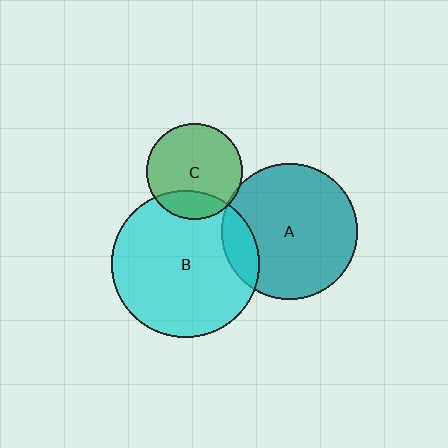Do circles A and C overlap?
Yes.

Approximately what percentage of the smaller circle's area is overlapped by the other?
Approximately 5%.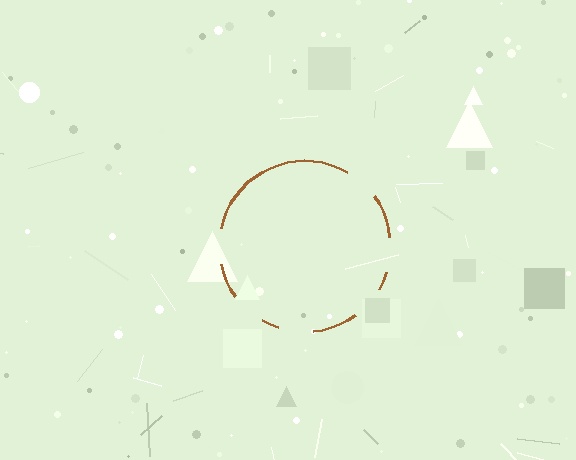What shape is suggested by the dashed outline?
The dashed outline suggests a circle.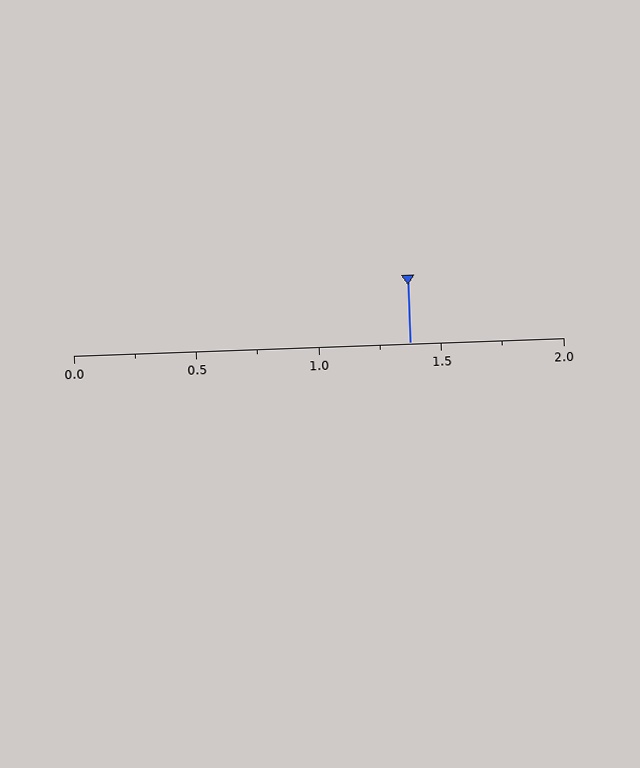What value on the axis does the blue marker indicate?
The marker indicates approximately 1.38.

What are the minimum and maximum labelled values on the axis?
The axis runs from 0.0 to 2.0.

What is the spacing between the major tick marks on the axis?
The major ticks are spaced 0.5 apart.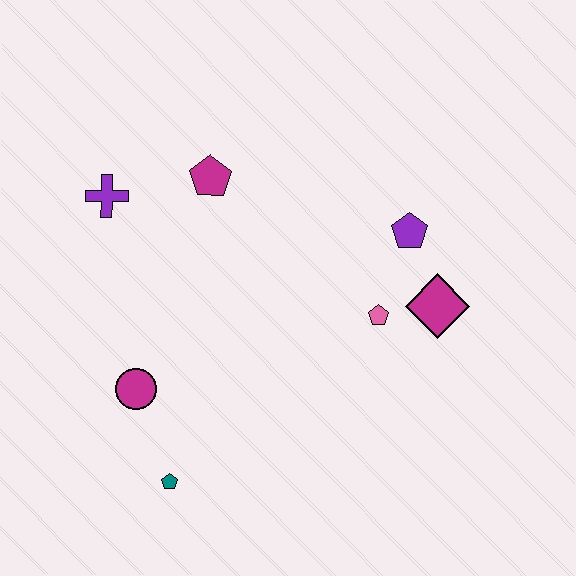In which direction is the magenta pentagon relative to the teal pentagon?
The magenta pentagon is above the teal pentagon.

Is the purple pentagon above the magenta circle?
Yes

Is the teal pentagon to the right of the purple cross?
Yes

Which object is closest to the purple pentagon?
The magenta diamond is closest to the purple pentagon.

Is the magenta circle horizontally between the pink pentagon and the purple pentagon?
No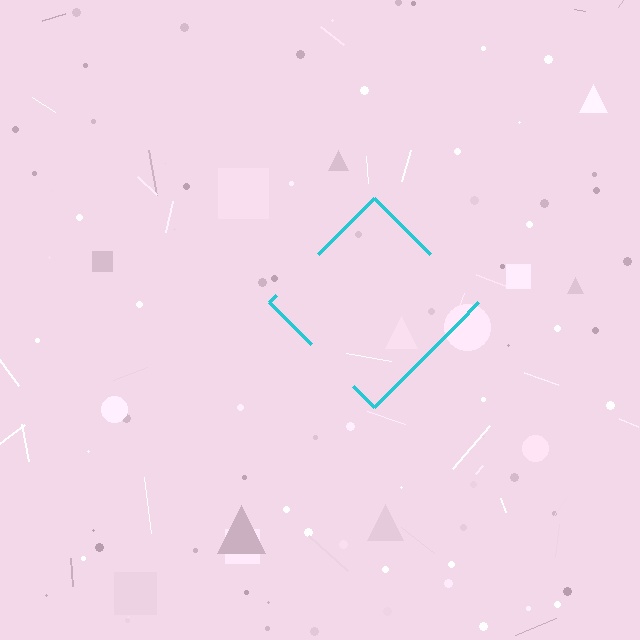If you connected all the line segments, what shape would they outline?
They would outline a diamond.